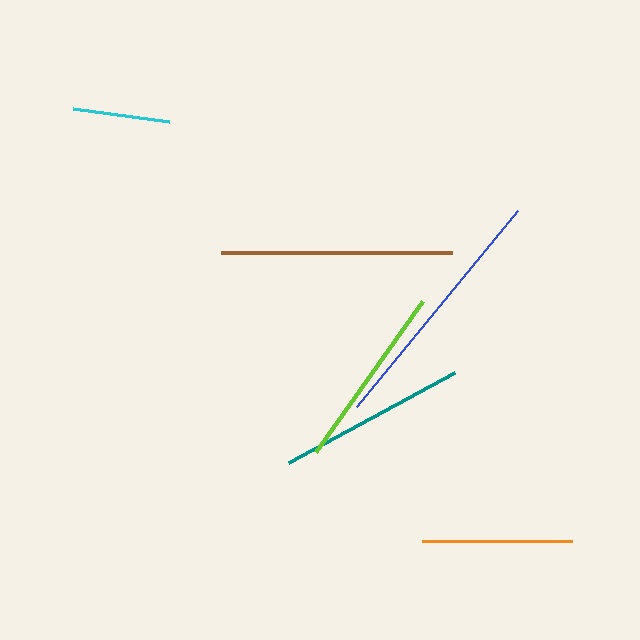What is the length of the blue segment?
The blue segment is approximately 253 pixels long.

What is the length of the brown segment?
The brown segment is approximately 231 pixels long.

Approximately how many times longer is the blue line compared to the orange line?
The blue line is approximately 1.7 times the length of the orange line.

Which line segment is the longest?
The blue line is the longest at approximately 253 pixels.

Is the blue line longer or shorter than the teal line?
The blue line is longer than the teal line.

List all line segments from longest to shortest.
From longest to shortest: blue, brown, teal, lime, orange, cyan.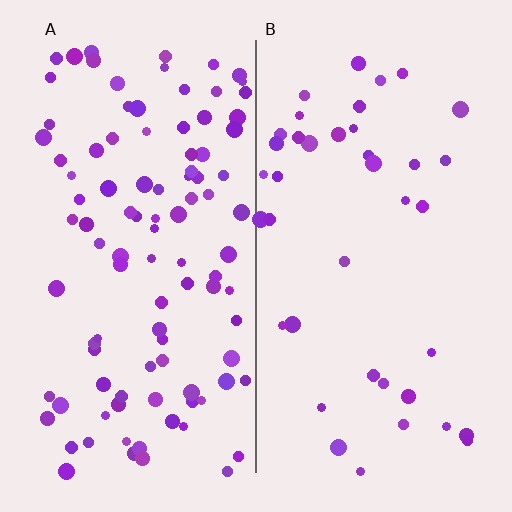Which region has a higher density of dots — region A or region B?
A (the left).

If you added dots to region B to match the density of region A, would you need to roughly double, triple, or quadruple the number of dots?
Approximately triple.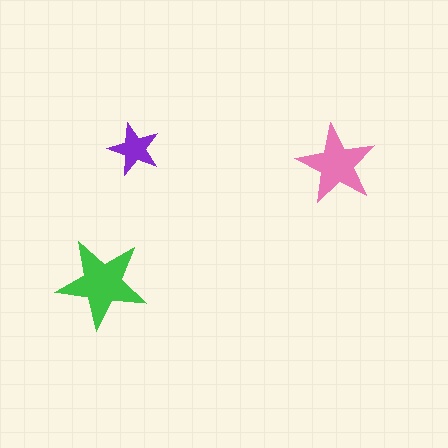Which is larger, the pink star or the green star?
The green one.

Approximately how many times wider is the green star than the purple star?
About 1.5 times wider.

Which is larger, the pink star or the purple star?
The pink one.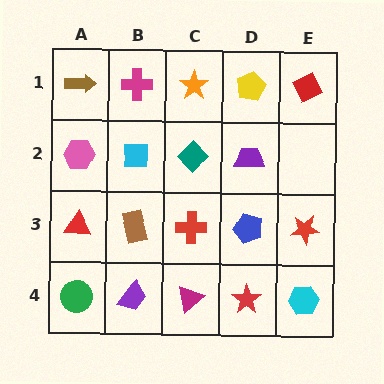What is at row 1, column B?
A magenta cross.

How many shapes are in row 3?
5 shapes.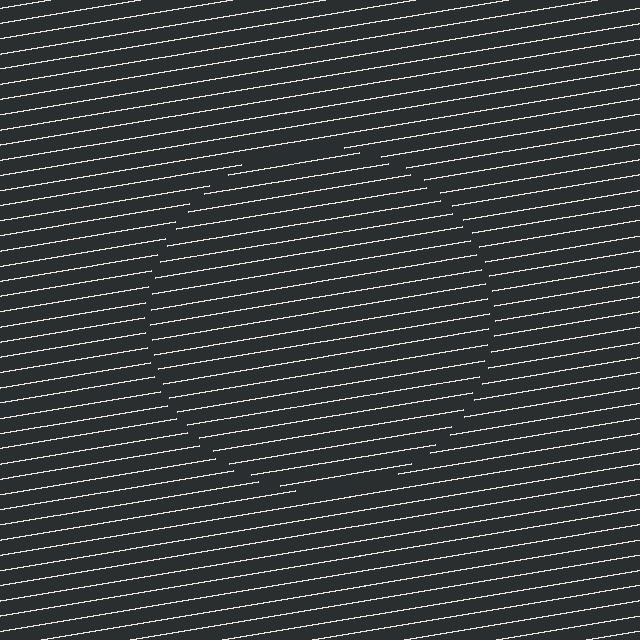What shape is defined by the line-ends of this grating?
An illusory circle. The interior of the shape contains the same grating, shifted by half a period — the contour is defined by the phase discontinuity where line-ends from the inner and outer gratings abut.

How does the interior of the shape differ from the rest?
The interior of the shape contains the same grating, shifted by half a period — the contour is defined by the phase discontinuity where line-ends from the inner and outer gratings abut.